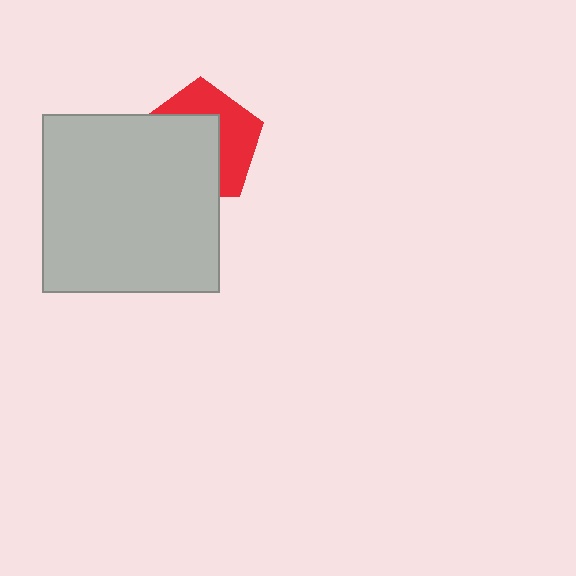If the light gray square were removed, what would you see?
You would see the complete red pentagon.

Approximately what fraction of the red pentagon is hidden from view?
Roughly 56% of the red pentagon is hidden behind the light gray square.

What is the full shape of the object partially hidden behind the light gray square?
The partially hidden object is a red pentagon.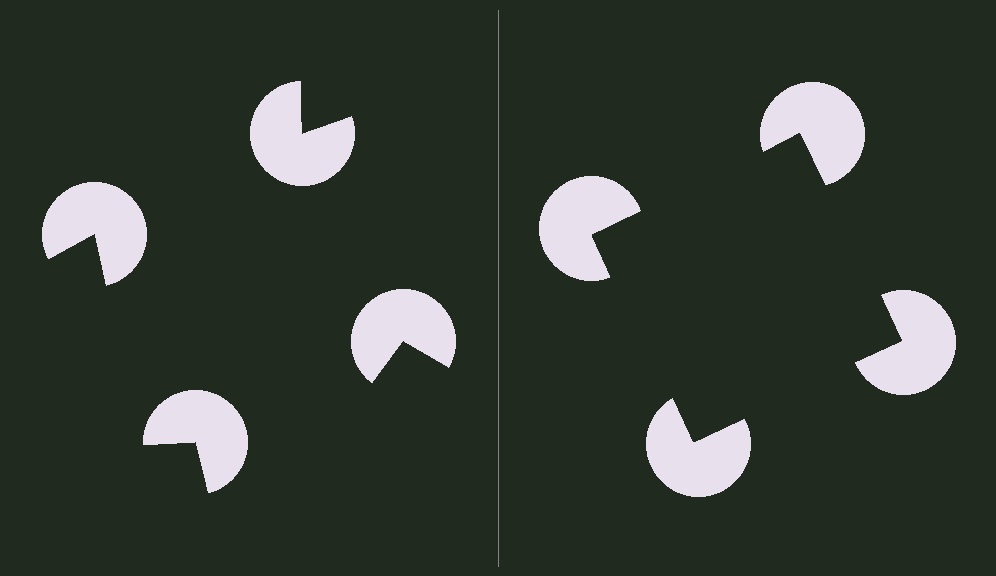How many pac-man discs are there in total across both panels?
8 — 4 on each side.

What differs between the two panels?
The pac-man discs are positioned identically on both sides; only the wedge orientations differ. On the right they align to a square; on the left they are misaligned.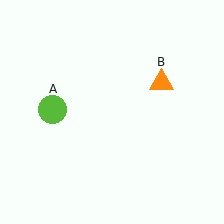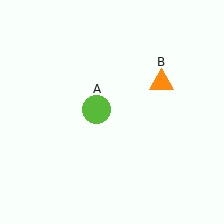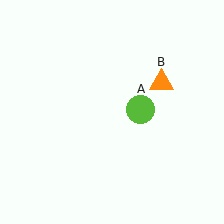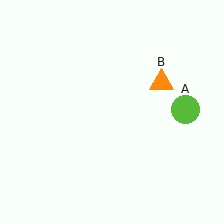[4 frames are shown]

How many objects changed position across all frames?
1 object changed position: lime circle (object A).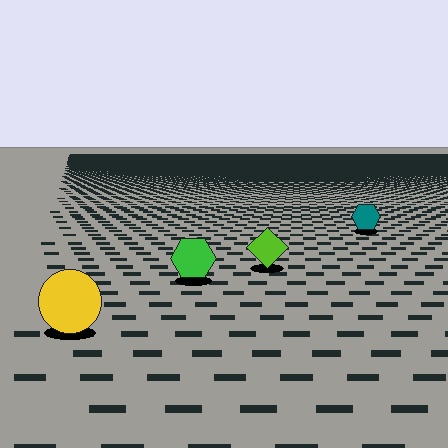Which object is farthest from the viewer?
The teal hexagon is farthest from the viewer. It appears smaller and the ground texture around it is denser.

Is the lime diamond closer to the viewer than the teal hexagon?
Yes. The lime diamond is closer — you can tell from the texture gradient: the ground texture is coarser near it.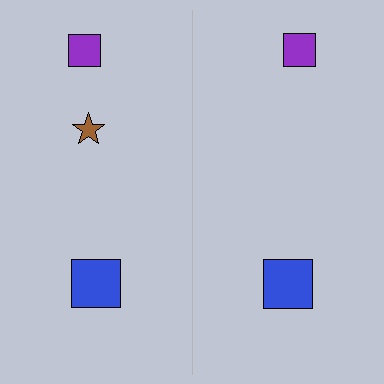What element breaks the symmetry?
A brown star is missing from the right side.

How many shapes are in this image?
There are 5 shapes in this image.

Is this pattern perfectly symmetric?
No, the pattern is not perfectly symmetric. A brown star is missing from the right side.